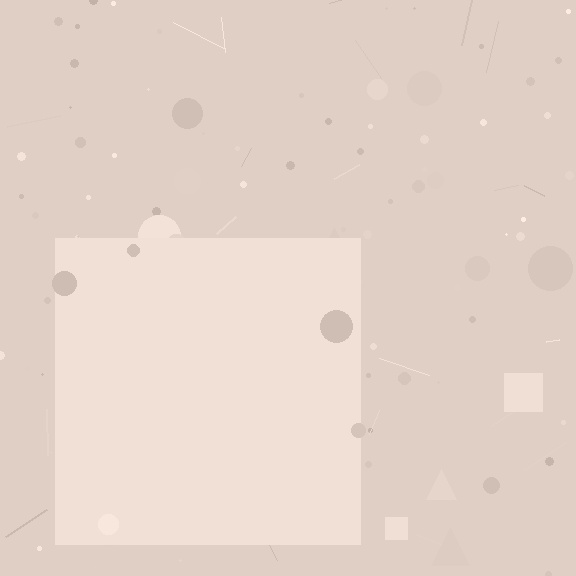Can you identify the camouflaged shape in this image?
The camouflaged shape is a square.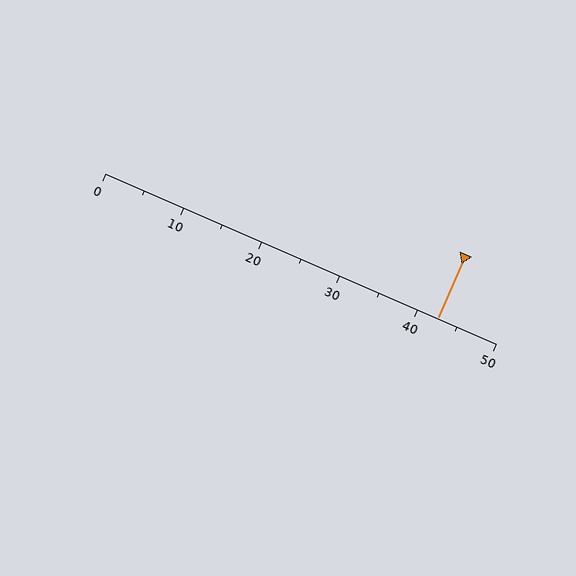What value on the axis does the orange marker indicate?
The marker indicates approximately 42.5.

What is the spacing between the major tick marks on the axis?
The major ticks are spaced 10 apart.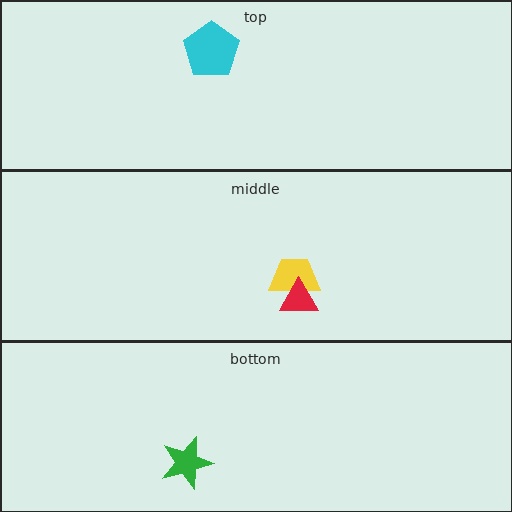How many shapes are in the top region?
1.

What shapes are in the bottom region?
The green star.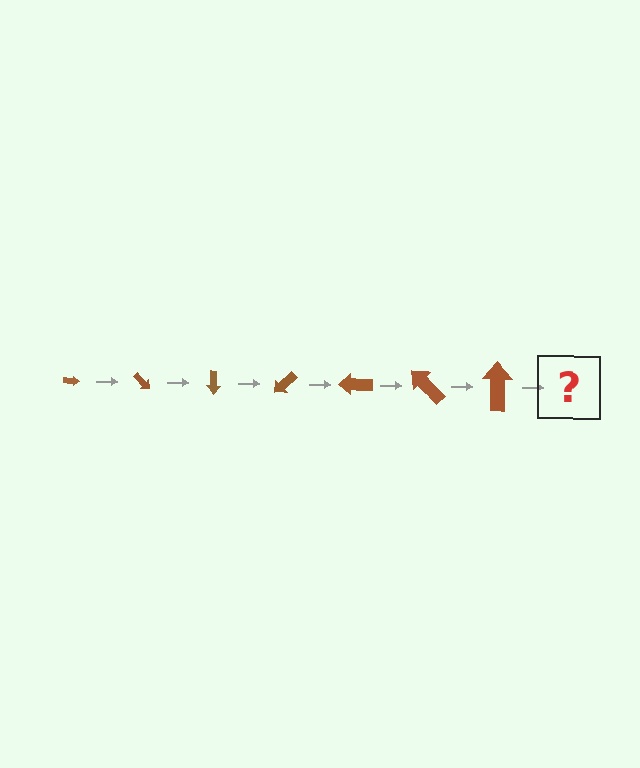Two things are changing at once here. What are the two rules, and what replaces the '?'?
The two rules are that the arrow grows larger each step and it rotates 45 degrees each step. The '?' should be an arrow, larger than the previous one and rotated 315 degrees from the start.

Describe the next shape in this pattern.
It should be an arrow, larger than the previous one and rotated 315 degrees from the start.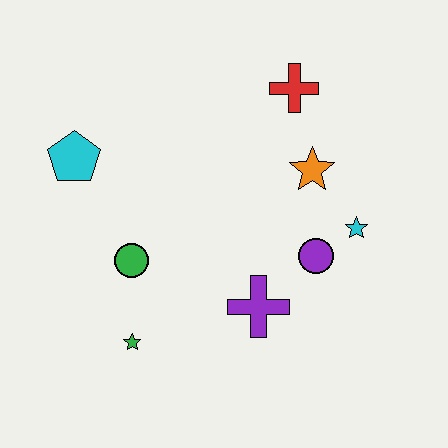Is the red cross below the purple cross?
No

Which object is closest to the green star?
The green circle is closest to the green star.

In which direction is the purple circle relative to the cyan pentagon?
The purple circle is to the right of the cyan pentagon.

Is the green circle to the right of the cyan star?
No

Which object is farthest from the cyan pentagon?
The cyan star is farthest from the cyan pentagon.